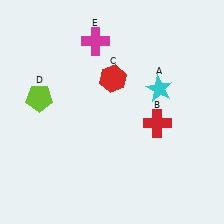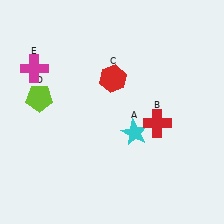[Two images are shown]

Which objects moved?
The objects that moved are: the cyan star (A), the magenta cross (E).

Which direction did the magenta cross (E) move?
The magenta cross (E) moved left.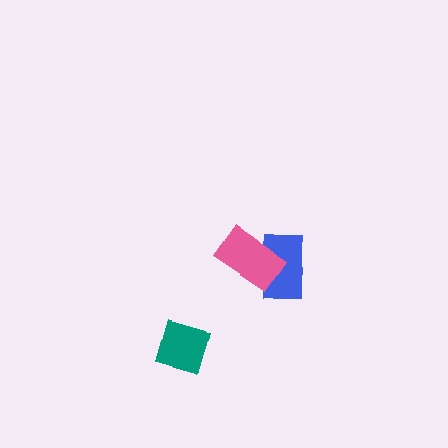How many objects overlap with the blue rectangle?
1 object overlaps with the blue rectangle.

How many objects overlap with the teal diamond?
0 objects overlap with the teal diamond.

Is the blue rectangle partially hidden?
Yes, it is partially covered by another shape.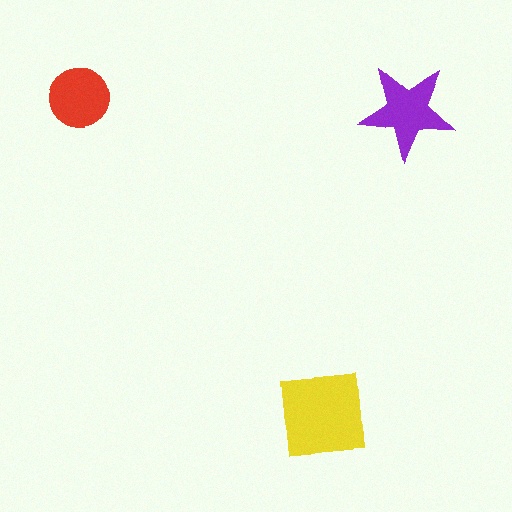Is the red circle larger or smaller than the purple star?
Smaller.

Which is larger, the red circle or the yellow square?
The yellow square.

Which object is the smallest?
The red circle.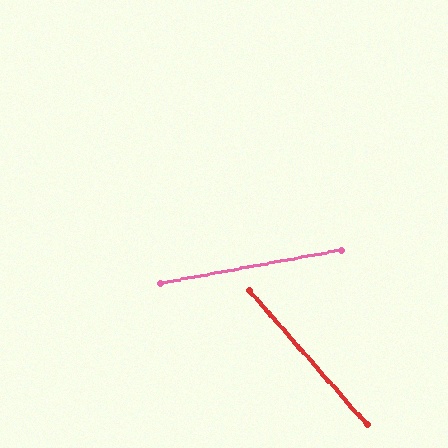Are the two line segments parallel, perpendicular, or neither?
Neither parallel nor perpendicular — they differ by about 59°.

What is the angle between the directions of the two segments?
Approximately 59 degrees.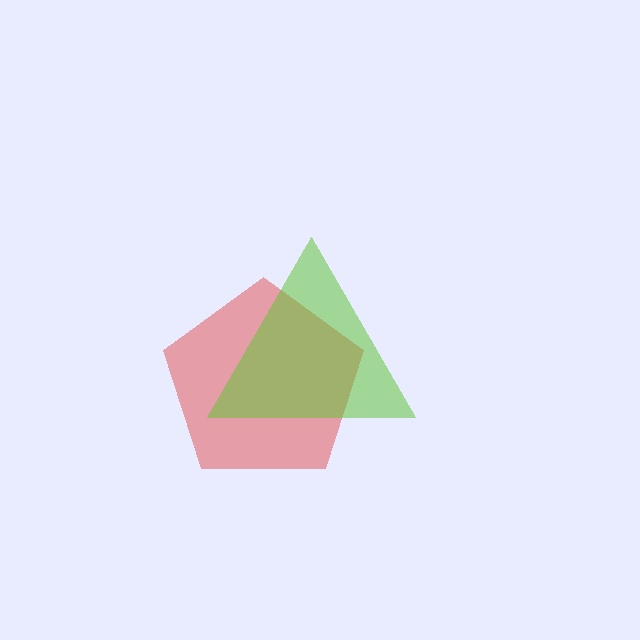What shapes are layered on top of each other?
The layered shapes are: a red pentagon, a lime triangle.